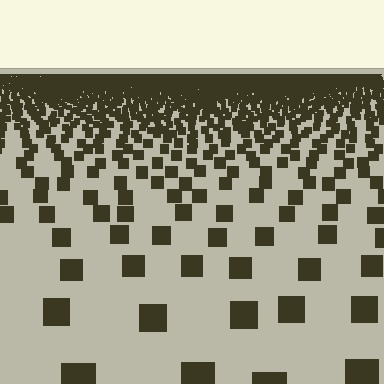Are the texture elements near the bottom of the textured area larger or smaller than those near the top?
Larger. Near the bottom, elements are closer to the viewer and appear at a bigger on-screen size.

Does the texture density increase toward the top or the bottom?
Density increases toward the top.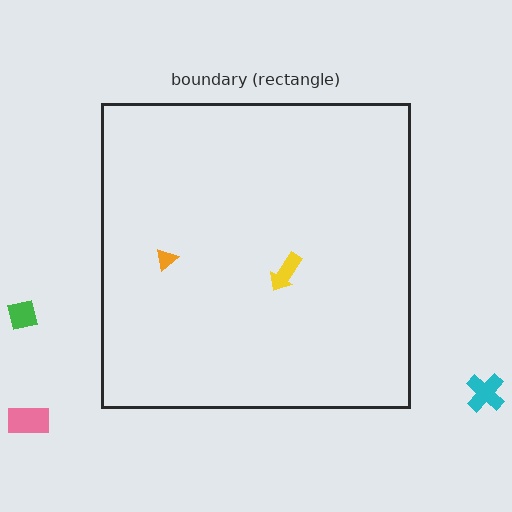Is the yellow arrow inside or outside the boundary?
Inside.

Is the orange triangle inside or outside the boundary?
Inside.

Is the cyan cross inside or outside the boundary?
Outside.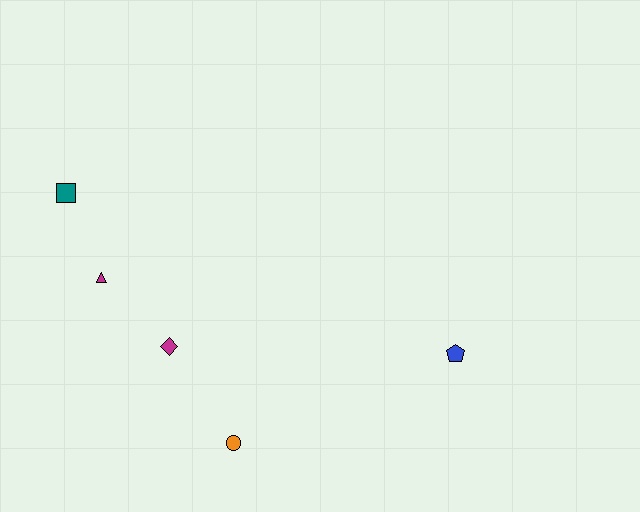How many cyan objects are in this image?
There are no cyan objects.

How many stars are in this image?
There are no stars.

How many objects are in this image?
There are 5 objects.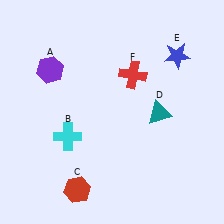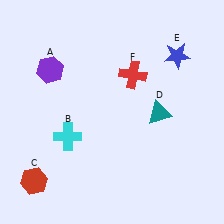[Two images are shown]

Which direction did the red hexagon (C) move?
The red hexagon (C) moved left.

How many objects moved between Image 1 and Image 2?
1 object moved between the two images.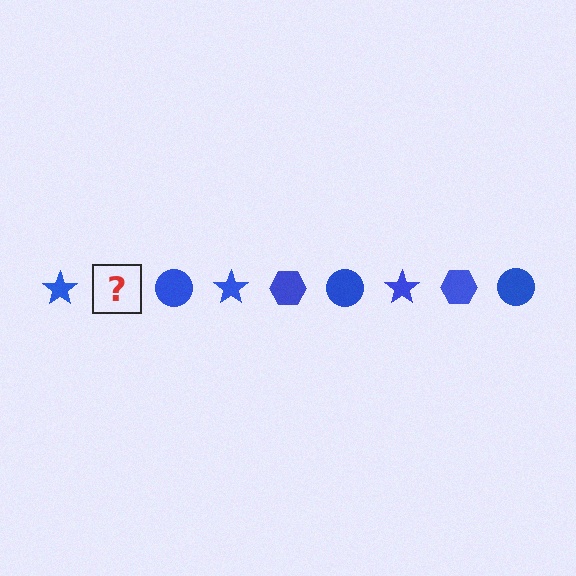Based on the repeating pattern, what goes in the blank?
The blank should be a blue hexagon.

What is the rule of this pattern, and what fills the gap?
The rule is that the pattern cycles through star, hexagon, circle shapes in blue. The gap should be filled with a blue hexagon.